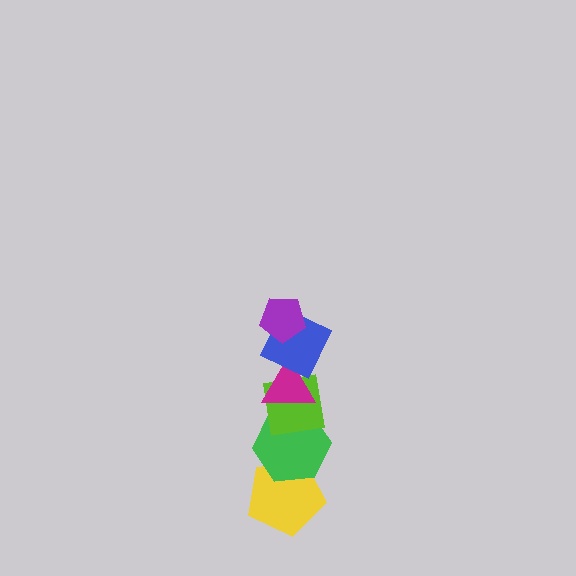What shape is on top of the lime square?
The magenta triangle is on top of the lime square.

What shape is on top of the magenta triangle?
The blue square is on top of the magenta triangle.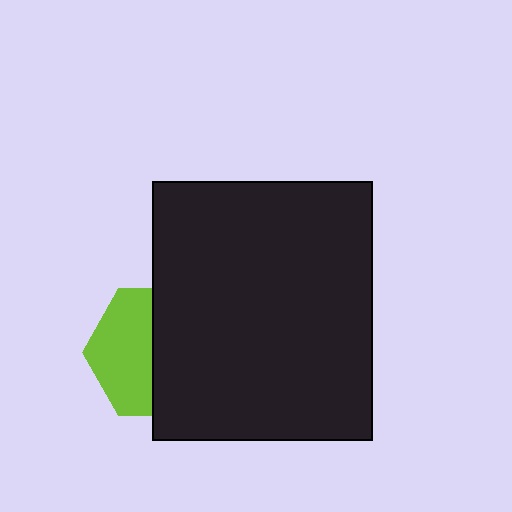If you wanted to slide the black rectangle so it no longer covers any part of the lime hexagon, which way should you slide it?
Slide it right — that is the most direct way to separate the two shapes.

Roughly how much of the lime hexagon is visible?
About half of it is visible (roughly 47%).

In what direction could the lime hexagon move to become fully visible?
The lime hexagon could move left. That would shift it out from behind the black rectangle entirely.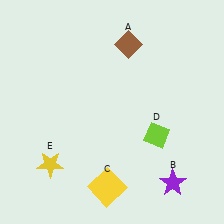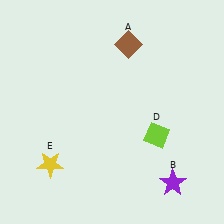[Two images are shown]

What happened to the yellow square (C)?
The yellow square (C) was removed in Image 2. It was in the bottom-left area of Image 1.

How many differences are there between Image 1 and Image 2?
There is 1 difference between the two images.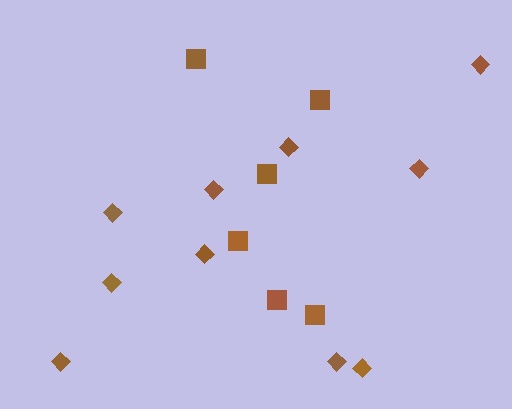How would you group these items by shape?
There are 2 groups: one group of squares (6) and one group of diamonds (10).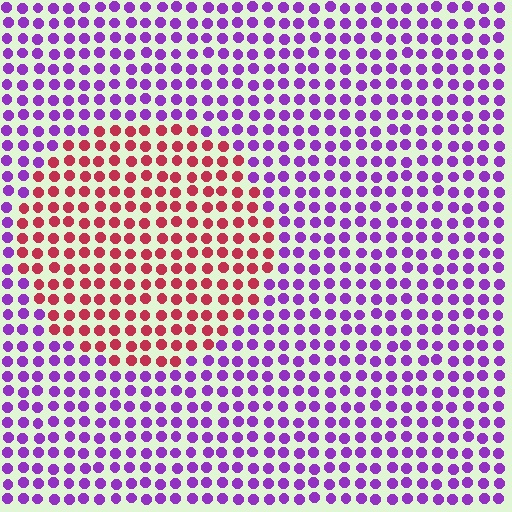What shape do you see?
I see a circle.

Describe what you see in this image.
The image is filled with small purple elements in a uniform arrangement. A circle-shaped region is visible where the elements are tinted to a slightly different hue, forming a subtle color boundary.